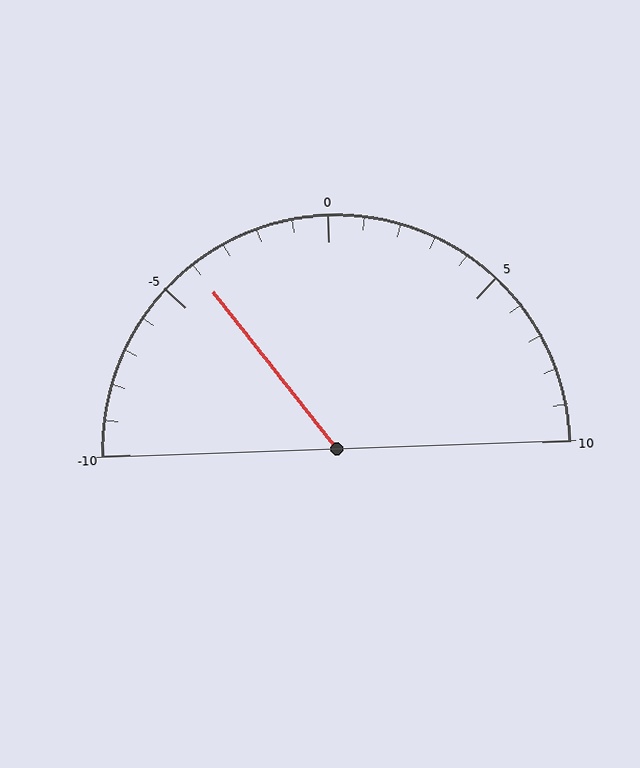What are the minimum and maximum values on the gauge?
The gauge ranges from -10 to 10.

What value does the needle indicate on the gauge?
The needle indicates approximately -4.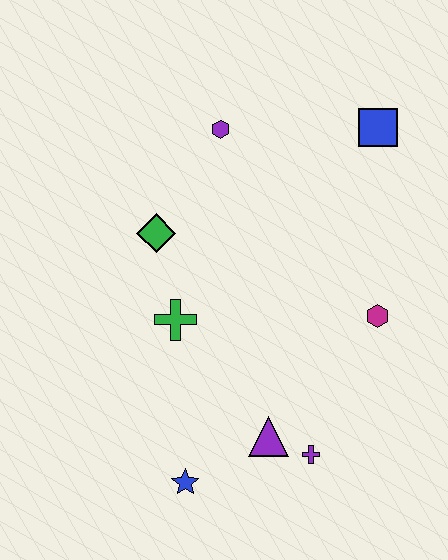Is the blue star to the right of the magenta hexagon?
No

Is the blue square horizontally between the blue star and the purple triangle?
No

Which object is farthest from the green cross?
The blue square is farthest from the green cross.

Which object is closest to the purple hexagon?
The green diamond is closest to the purple hexagon.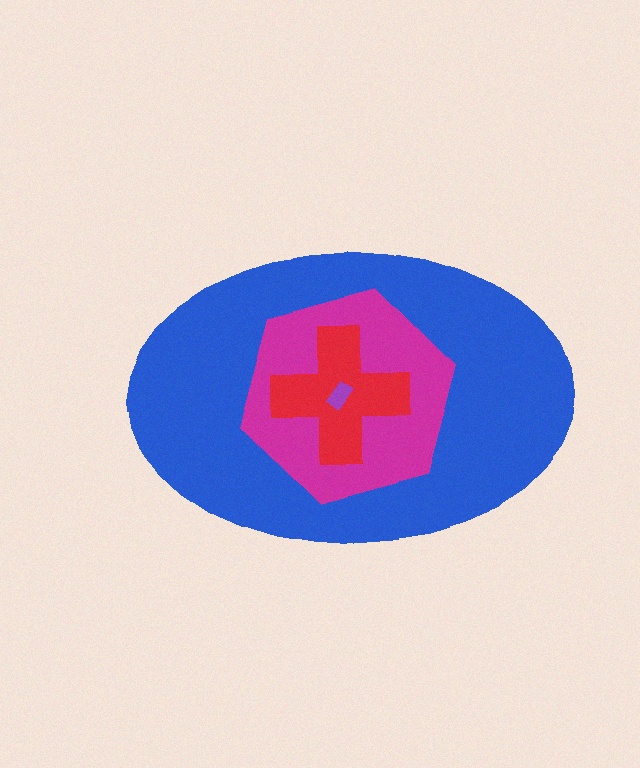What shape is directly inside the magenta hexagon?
The red cross.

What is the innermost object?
The purple rectangle.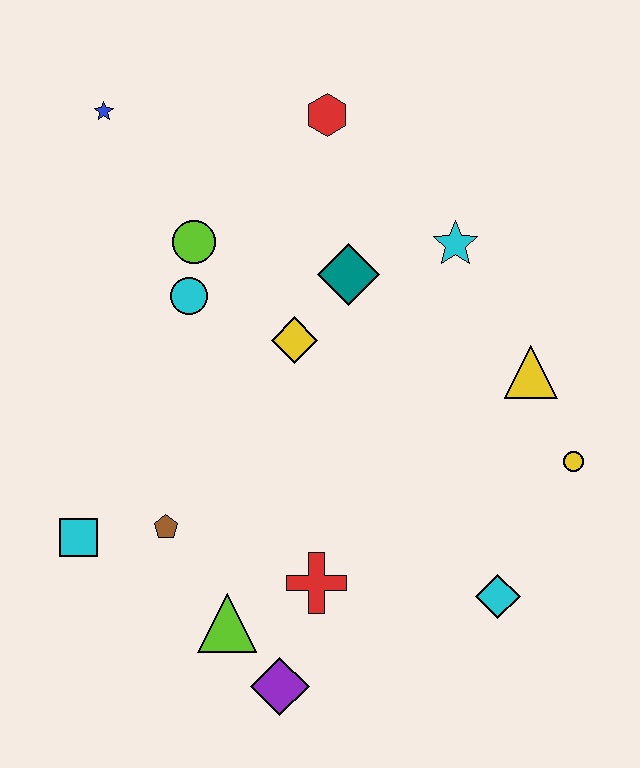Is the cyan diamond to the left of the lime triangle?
No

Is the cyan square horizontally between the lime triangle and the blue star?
No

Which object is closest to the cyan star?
The teal diamond is closest to the cyan star.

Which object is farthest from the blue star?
The cyan diamond is farthest from the blue star.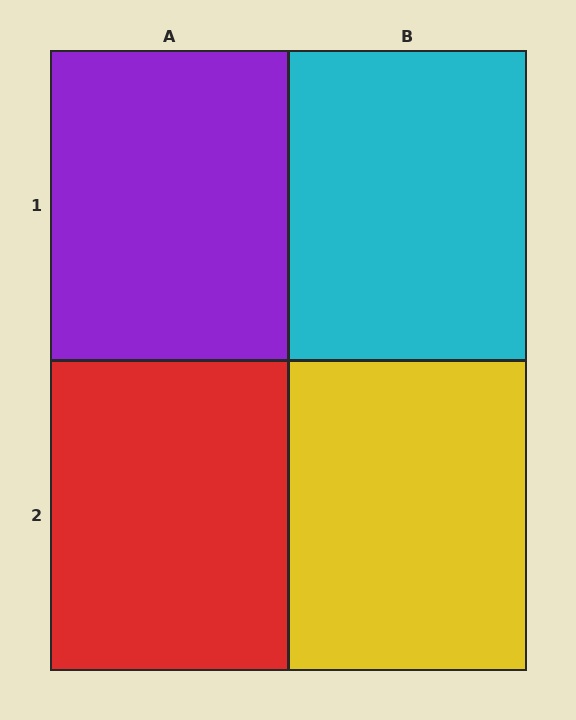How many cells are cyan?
1 cell is cyan.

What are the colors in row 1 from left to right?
Purple, cyan.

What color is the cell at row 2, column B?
Yellow.